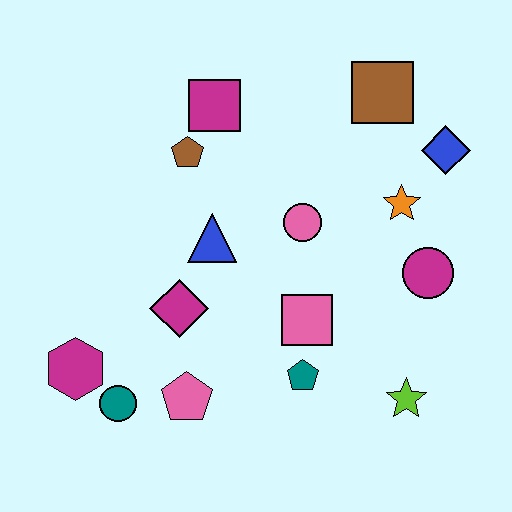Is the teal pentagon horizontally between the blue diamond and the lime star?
No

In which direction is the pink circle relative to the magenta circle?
The pink circle is to the left of the magenta circle.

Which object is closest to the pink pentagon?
The teal circle is closest to the pink pentagon.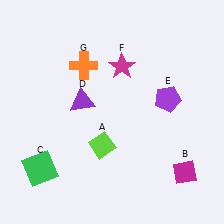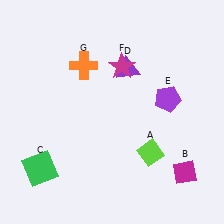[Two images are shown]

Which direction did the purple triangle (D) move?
The purple triangle (D) moved right.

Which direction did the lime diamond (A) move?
The lime diamond (A) moved right.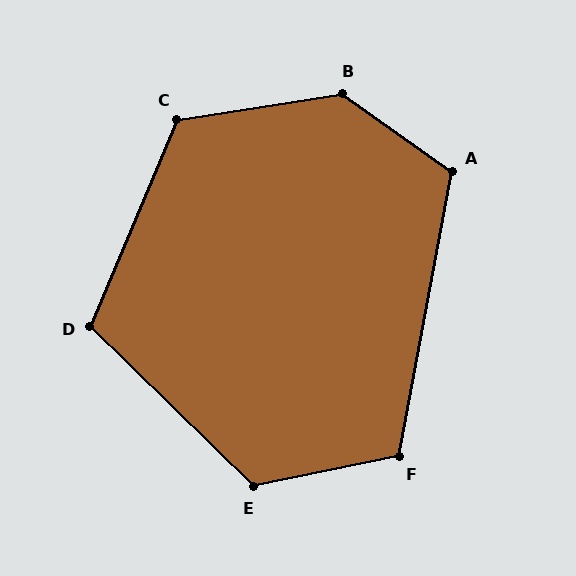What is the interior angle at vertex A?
Approximately 115 degrees (obtuse).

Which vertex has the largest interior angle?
B, at approximately 136 degrees.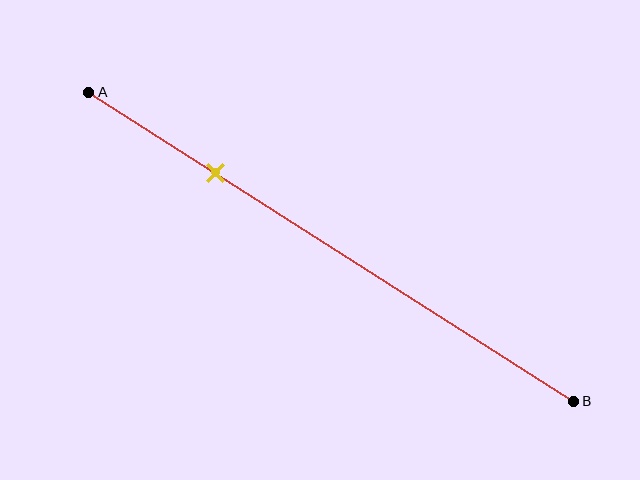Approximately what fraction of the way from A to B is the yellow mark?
The yellow mark is approximately 25% of the way from A to B.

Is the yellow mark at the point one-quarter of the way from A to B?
Yes, the mark is approximately at the one-quarter point.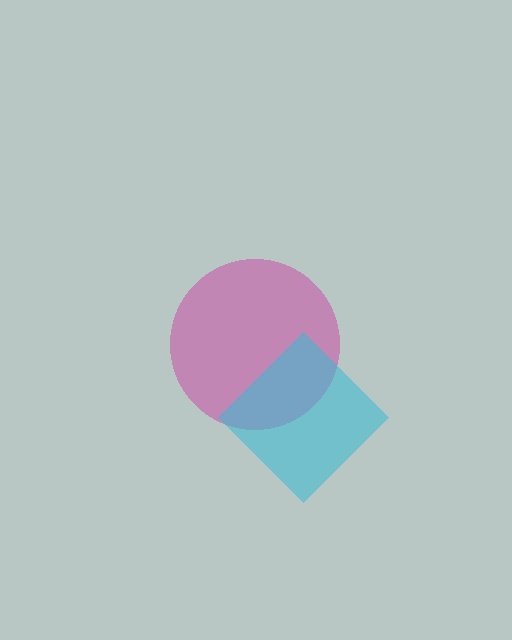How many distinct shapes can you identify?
There are 2 distinct shapes: a magenta circle, a cyan diamond.